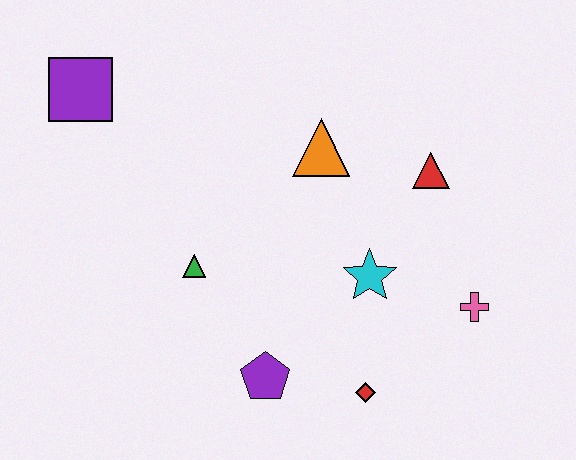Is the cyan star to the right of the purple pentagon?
Yes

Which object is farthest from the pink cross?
The purple square is farthest from the pink cross.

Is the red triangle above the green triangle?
Yes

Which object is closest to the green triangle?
The purple pentagon is closest to the green triangle.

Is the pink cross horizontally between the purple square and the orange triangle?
No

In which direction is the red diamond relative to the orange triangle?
The red diamond is below the orange triangle.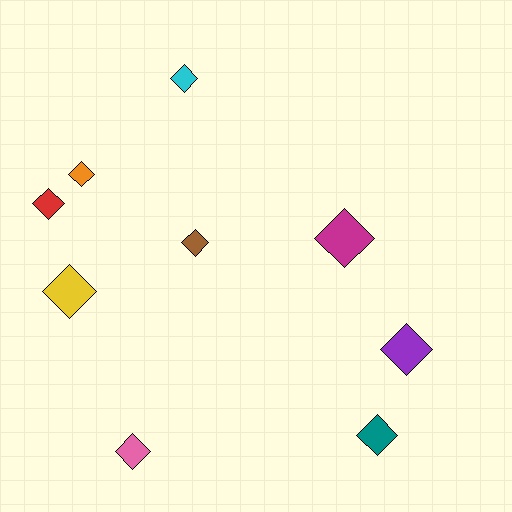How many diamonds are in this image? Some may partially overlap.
There are 9 diamonds.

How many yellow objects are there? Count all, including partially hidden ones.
There is 1 yellow object.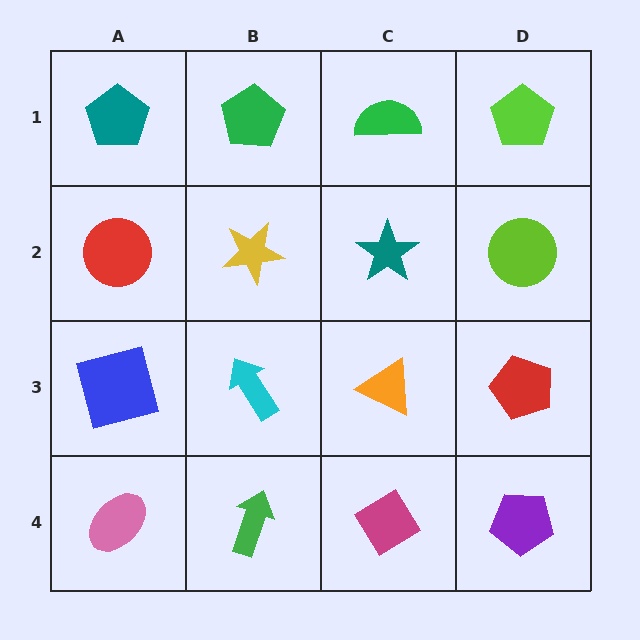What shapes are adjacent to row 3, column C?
A teal star (row 2, column C), a magenta diamond (row 4, column C), a cyan arrow (row 3, column B), a red pentagon (row 3, column D).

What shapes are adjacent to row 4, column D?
A red pentagon (row 3, column D), a magenta diamond (row 4, column C).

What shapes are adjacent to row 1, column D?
A lime circle (row 2, column D), a green semicircle (row 1, column C).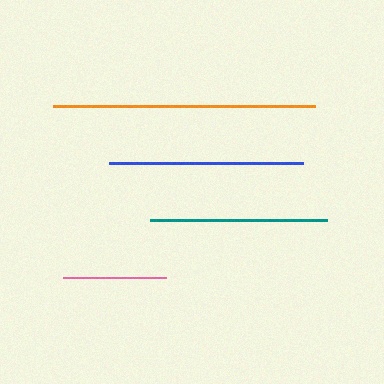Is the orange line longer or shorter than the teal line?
The orange line is longer than the teal line.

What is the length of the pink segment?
The pink segment is approximately 102 pixels long.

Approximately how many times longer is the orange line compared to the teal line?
The orange line is approximately 1.5 times the length of the teal line.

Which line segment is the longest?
The orange line is the longest at approximately 262 pixels.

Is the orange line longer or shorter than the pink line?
The orange line is longer than the pink line.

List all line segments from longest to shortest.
From longest to shortest: orange, blue, teal, pink.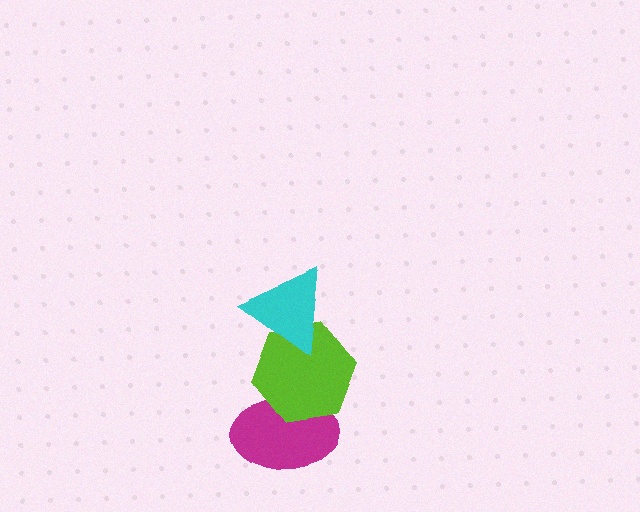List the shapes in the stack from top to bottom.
From top to bottom: the cyan triangle, the lime hexagon, the magenta ellipse.